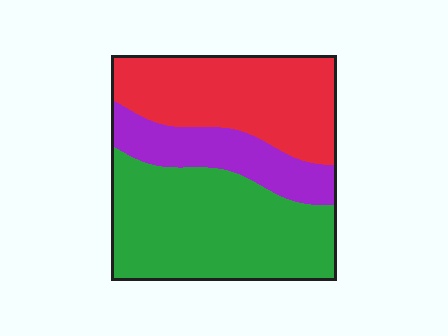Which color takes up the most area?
Green, at roughly 45%.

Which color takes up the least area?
Purple, at roughly 20%.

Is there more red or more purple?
Red.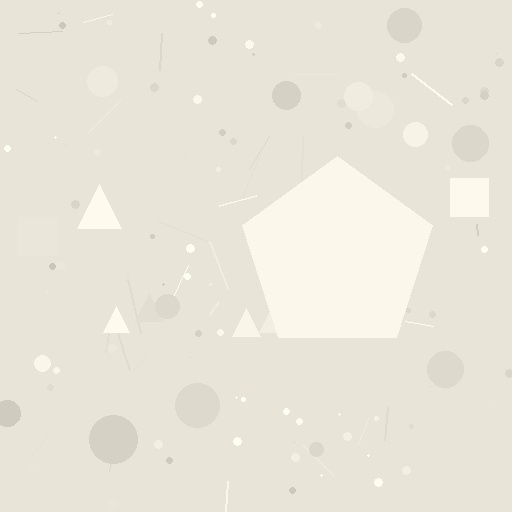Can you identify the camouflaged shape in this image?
The camouflaged shape is a pentagon.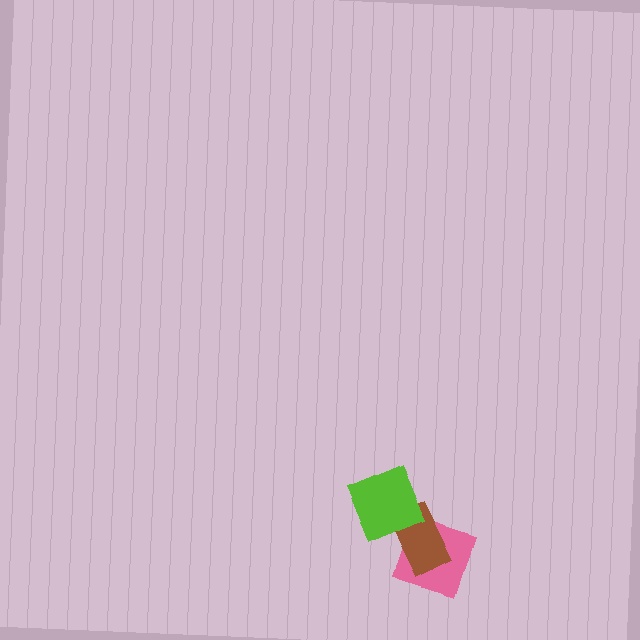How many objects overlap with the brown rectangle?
2 objects overlap with the brown rectangle.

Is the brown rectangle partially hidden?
Yes, it is partially covered by another shape.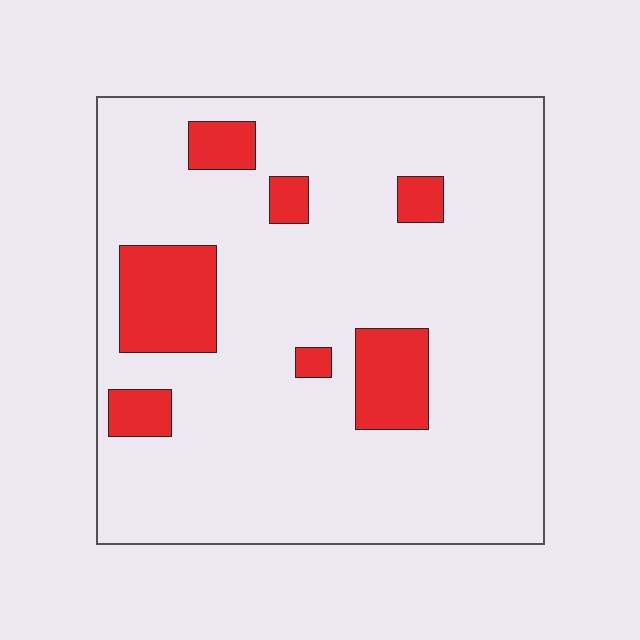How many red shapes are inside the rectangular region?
7.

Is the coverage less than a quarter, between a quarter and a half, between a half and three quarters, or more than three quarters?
Less than a quarter.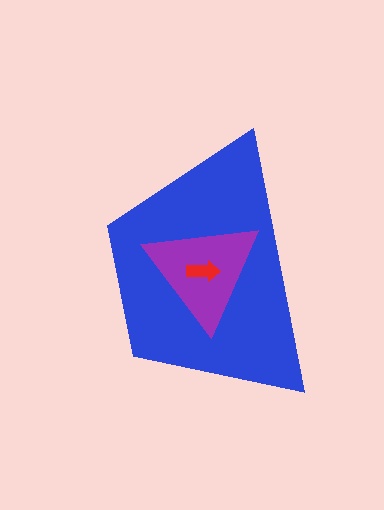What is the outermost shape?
The blue trapezoid.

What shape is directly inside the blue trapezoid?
The purple triangle.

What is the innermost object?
The red arrow.